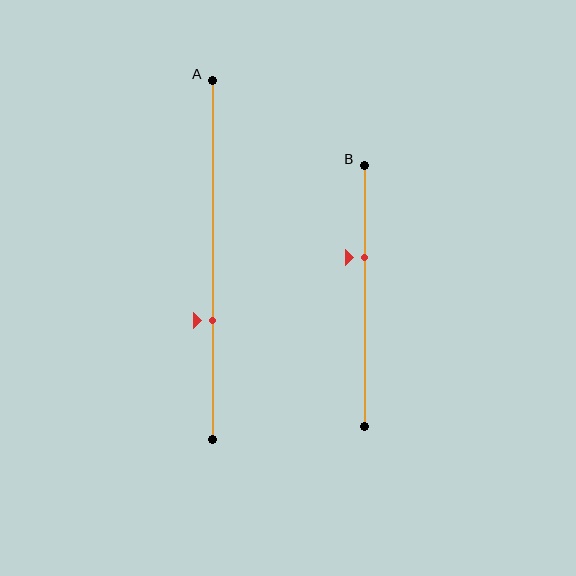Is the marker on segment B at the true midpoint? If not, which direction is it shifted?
No, the marker on segment B is shifted upward by about 15% of the segment length.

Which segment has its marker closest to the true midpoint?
Segment B has its marker closest to the true midpoint.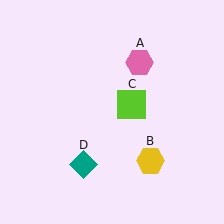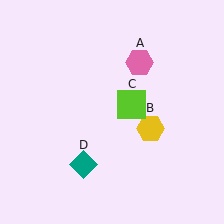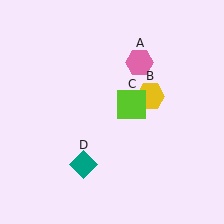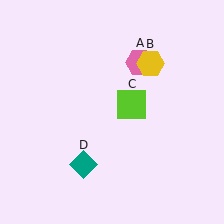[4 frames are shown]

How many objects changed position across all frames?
1 object changed position: yellow hexagon (object B).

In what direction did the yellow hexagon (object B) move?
The yellow hexagon (object B) moved up.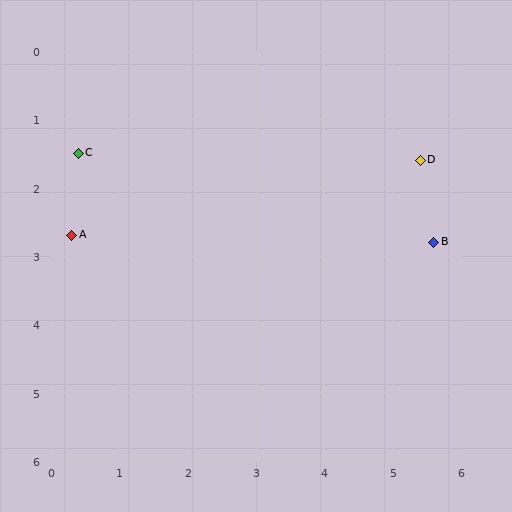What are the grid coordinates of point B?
Point B is at approximately (5.6, 2.8).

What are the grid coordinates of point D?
Point D is at approximately (5.4, 1.6).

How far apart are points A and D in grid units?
Points A and D are about 5.2 grid units apart.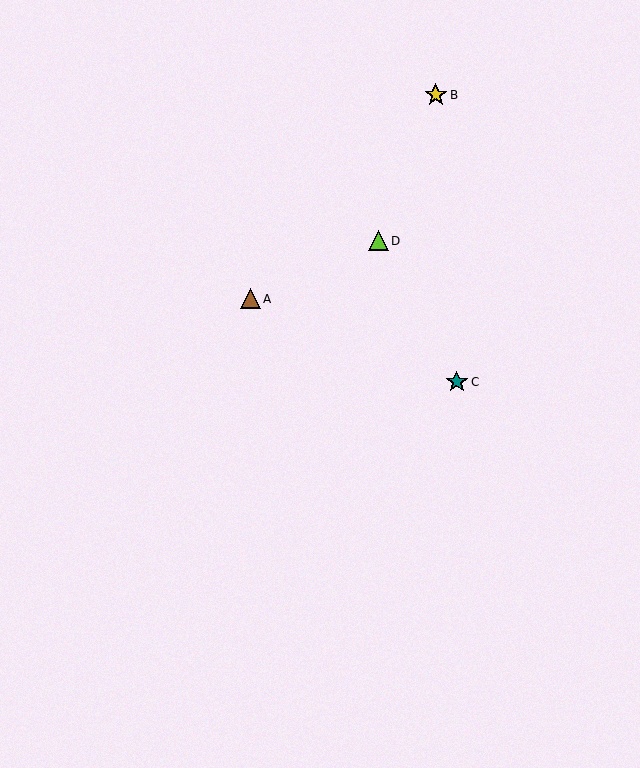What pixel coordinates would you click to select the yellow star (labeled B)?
Click at (436, 95) to select the yellow star B.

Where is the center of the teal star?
The center of the teal star is at (457, 382).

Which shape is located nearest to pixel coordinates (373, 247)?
The lime triangle (labeled D) at (379, 241) is nearest to that location.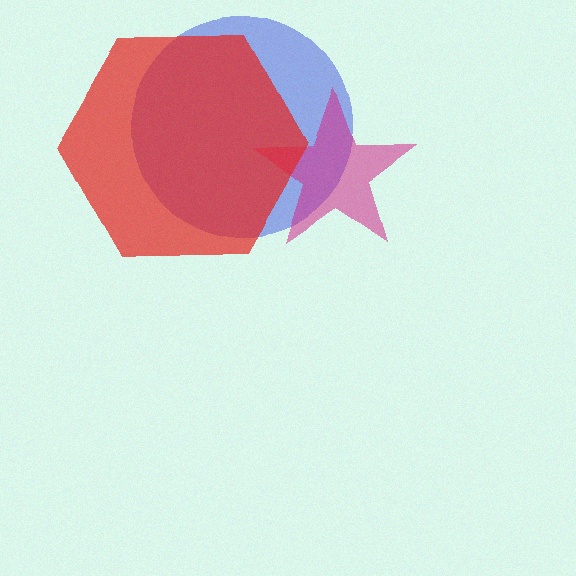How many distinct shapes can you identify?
There are 3 distinct shapes: a blue circle, a magenta star, a red hexagon.